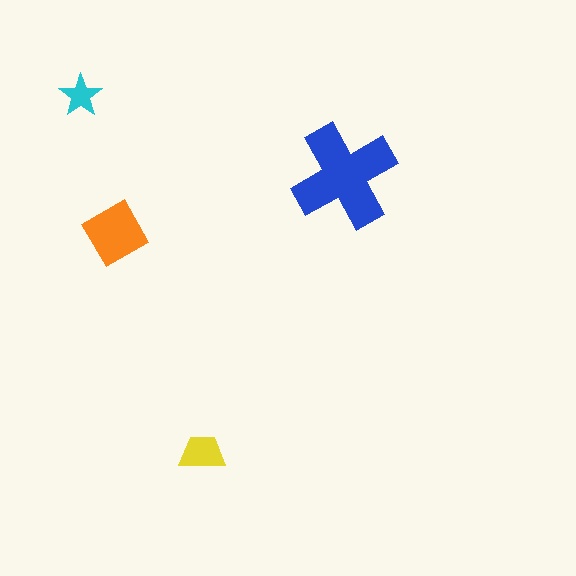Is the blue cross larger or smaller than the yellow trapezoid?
Larger.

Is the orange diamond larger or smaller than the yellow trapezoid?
Larger.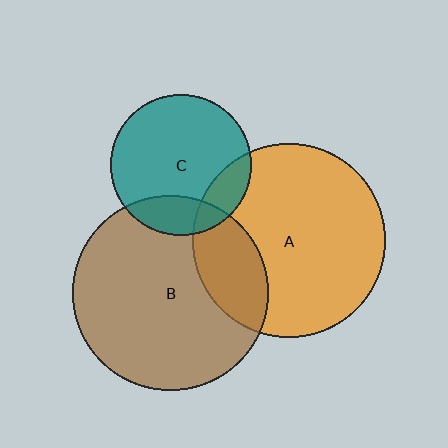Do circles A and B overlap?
Yes.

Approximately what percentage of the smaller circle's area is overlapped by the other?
Approximately 20%.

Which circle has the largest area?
Circle B (brown).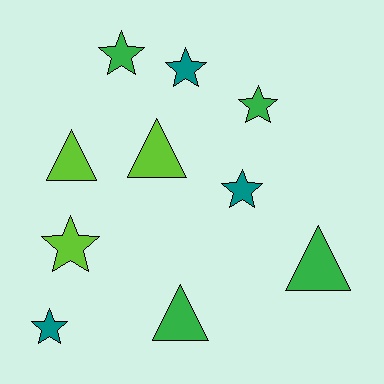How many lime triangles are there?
There are 2 lime triangles.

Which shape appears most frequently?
Star, with 6 objects.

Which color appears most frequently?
Green, with 4 objects.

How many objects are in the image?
There are 10 objects.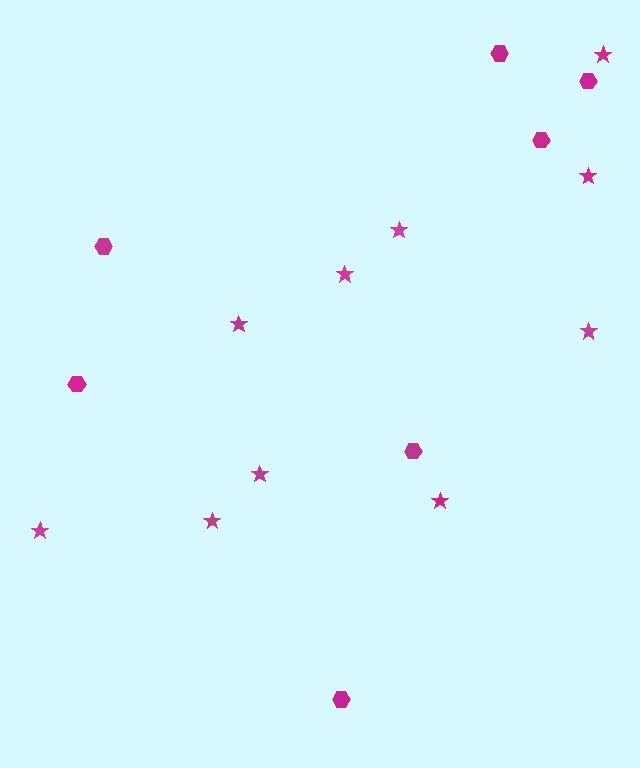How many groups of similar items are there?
There are 2 groups: one group of stars (10) and one group of hexagons (7).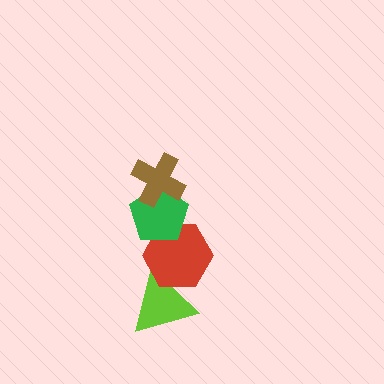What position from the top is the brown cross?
The brown cross is 1st from the top.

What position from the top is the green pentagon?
The green pentagon is 2nd from the top.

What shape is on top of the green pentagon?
The brown cross is on top of the green pentagon.